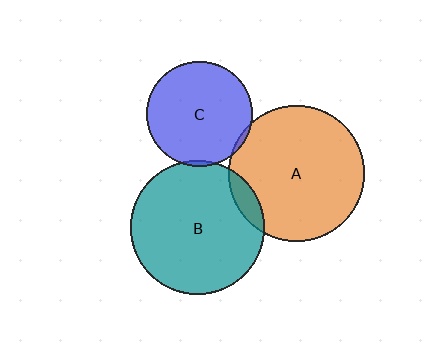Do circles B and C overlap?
Yes.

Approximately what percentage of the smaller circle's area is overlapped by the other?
Approximately 5%.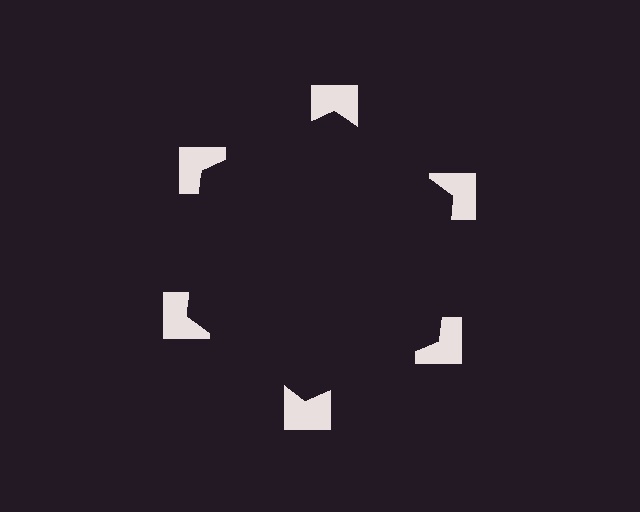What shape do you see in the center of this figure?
An illusory hexagon — its edges are inferred from the aligned wedge cuts in the notched squares, not physically drawn.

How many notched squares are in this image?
There are 6 — one at each vertex of the illusory hexagon.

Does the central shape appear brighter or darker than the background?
It typically appears slightly darker than the background, even though no actual brightness change is drawn.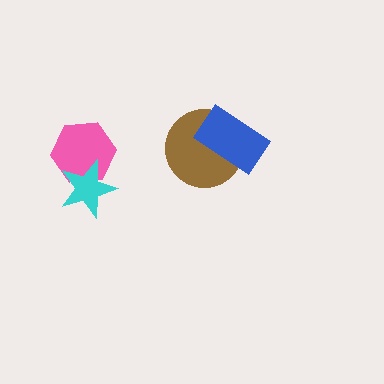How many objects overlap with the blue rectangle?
1 object overlaps with the blue rectangle.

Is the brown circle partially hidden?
Yes, it is partially covered by another shape.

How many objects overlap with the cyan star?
1 object overlaps with the cyan star.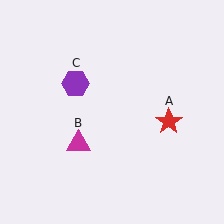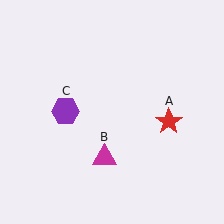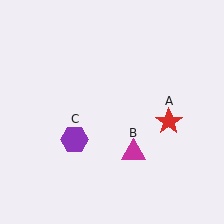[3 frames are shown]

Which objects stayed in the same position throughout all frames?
Red star (object A) remained stationary.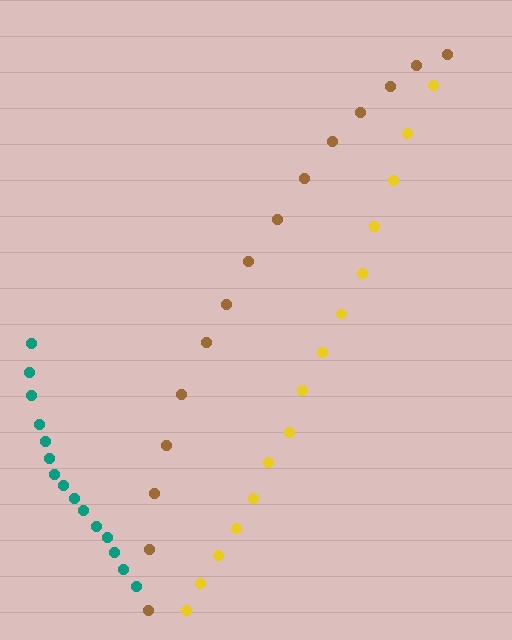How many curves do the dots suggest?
There are 3 distinct paths.